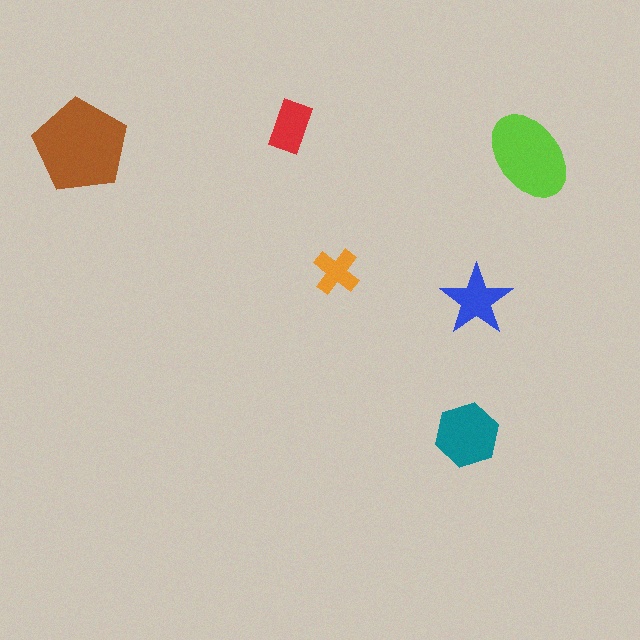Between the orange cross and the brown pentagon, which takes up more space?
The brown pentagon.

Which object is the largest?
The brown pentagon.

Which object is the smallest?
The orange cross.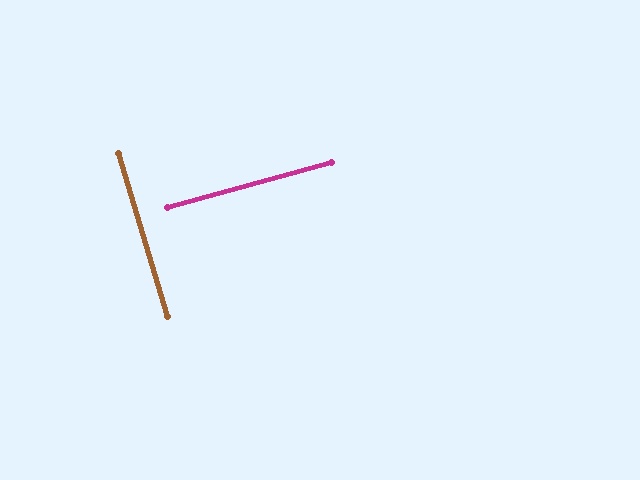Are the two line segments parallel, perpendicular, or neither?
Perpendicular — they meet at approximately 88°.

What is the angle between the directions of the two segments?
Approximately 88 degrees.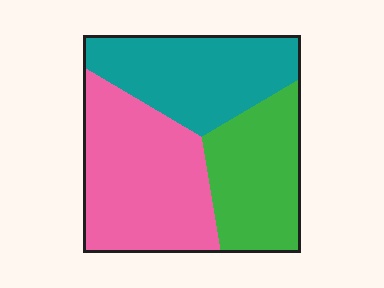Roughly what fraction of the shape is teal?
Teal covers 32% of the shape.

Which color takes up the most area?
Pink, at roughly 40%.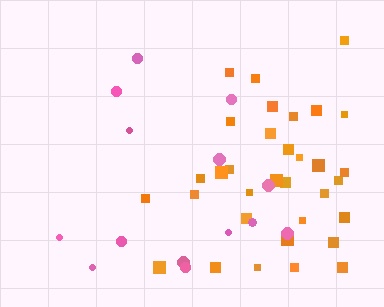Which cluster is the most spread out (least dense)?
Pink.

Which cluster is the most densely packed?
Orange.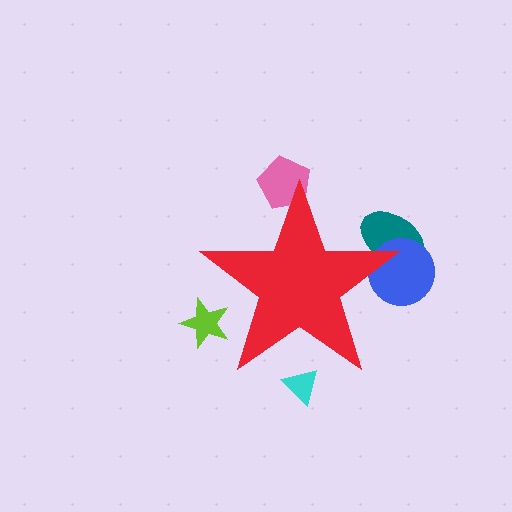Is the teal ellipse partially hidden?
Yes, the teal ellipse is partially hidden behind the red star.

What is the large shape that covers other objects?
A red star.